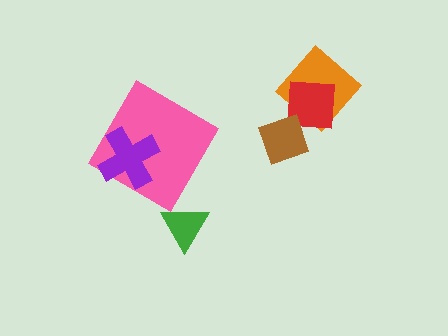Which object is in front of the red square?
The brown diamond is in front of the red square.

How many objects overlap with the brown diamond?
1 object overlaps with the brown diamond.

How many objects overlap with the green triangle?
0 objects overlap with the green triangle.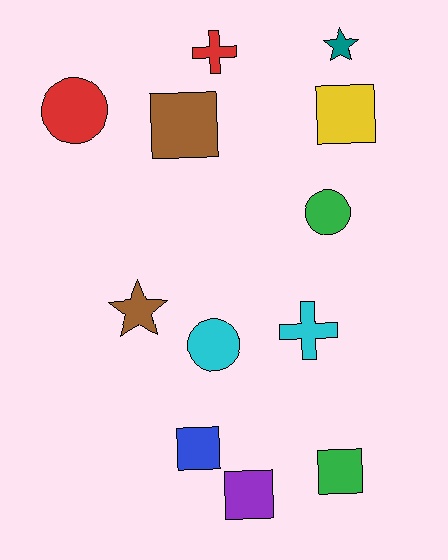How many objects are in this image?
There are 12 objects.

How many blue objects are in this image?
There is 1 blue object.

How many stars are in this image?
There are 2 stars.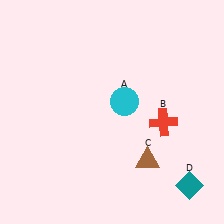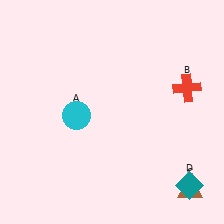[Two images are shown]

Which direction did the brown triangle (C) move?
The brown triangle (C) moved right.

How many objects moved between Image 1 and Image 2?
3 objects moved between the two images.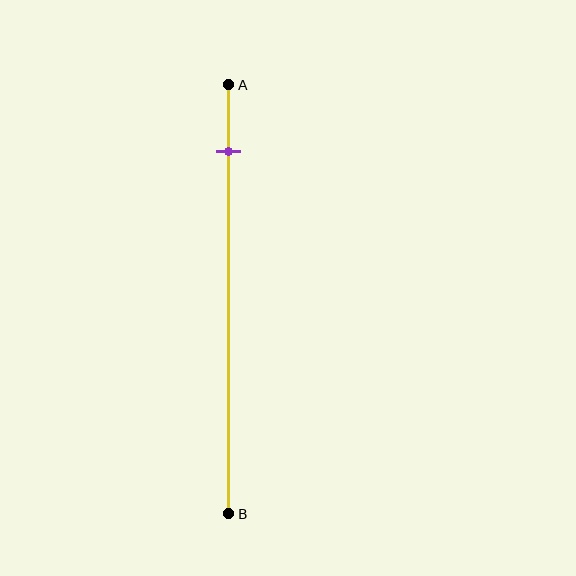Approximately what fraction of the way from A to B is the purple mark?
The purple mark is approximately 15% of the way from A to B.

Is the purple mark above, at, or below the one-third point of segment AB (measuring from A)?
The purple mark is above the one-third point of segment AB.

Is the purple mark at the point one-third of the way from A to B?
No, the mark is at about 15% from A, not at the 33% one-third point.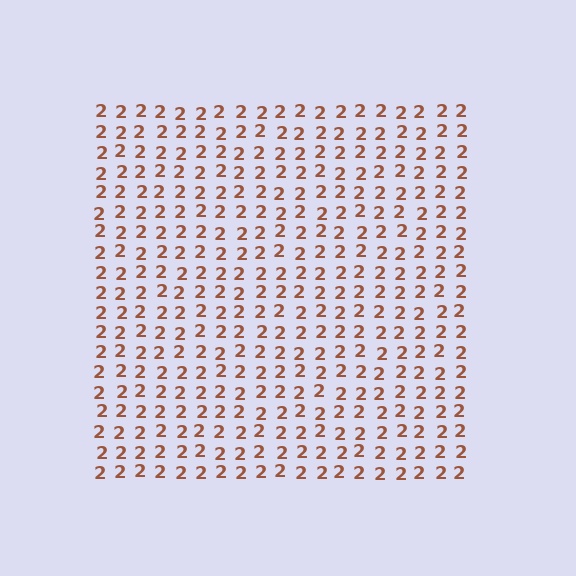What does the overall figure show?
The overall figure shows a square.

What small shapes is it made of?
It is made of small digit 2's.